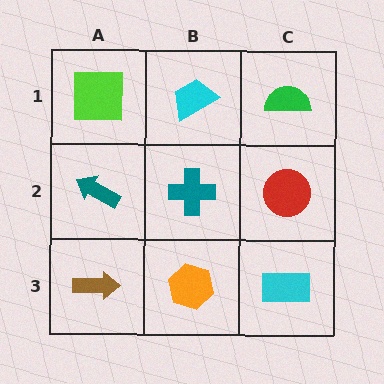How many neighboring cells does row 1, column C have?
2.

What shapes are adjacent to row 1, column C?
A red circle (row 2, column C), a cyan trapezoid (row 1, column B).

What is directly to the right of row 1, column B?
A green semicircle.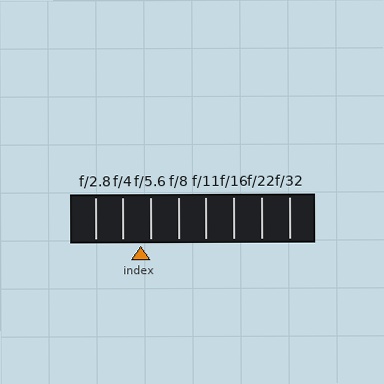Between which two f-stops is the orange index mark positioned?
The index mark is between f/4 and f/5.6.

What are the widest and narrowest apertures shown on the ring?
The widest aperture shown is f/2.8 and the narrowest is f/32.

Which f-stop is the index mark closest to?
The index mark is closest to f/5.6.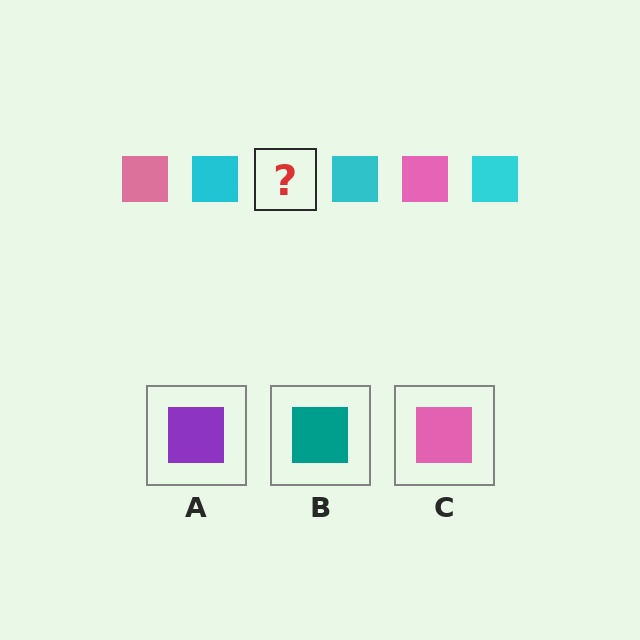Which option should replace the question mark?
Option C.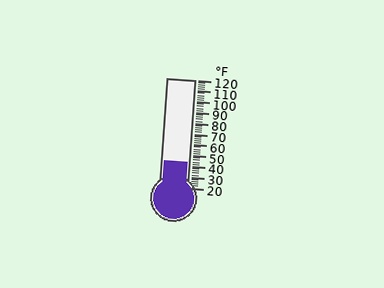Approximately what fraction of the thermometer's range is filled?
The thermometer is filled to approximately 25% of its range.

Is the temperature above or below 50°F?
The temperature is below 50°F.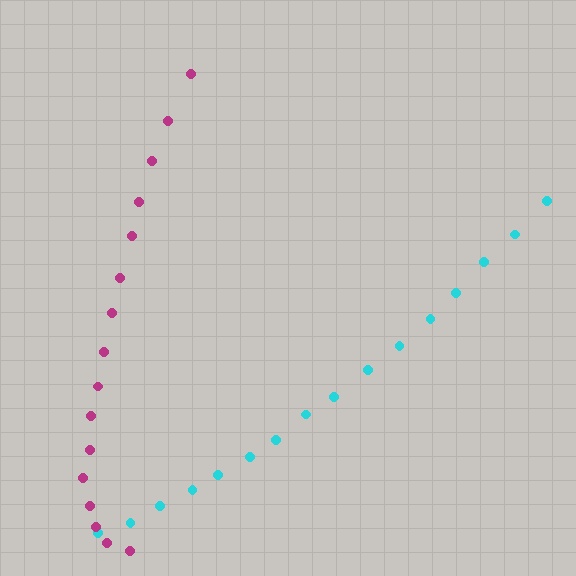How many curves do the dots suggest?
There are 2 distinct paths.